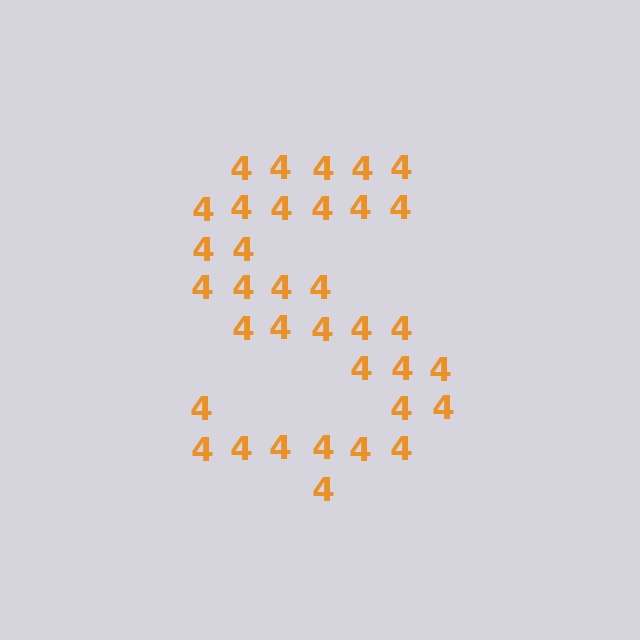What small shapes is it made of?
It is made of small digit 4's.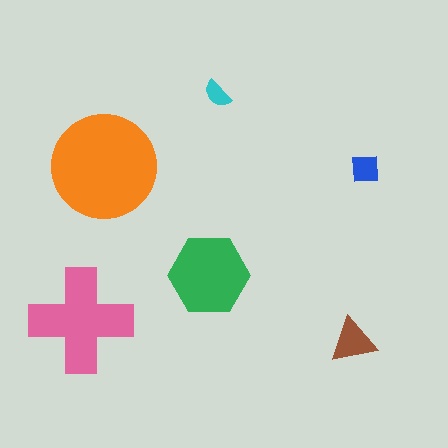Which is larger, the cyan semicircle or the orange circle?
The orange circle.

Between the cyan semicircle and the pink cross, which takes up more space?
The pink cross.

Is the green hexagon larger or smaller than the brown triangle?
Larger.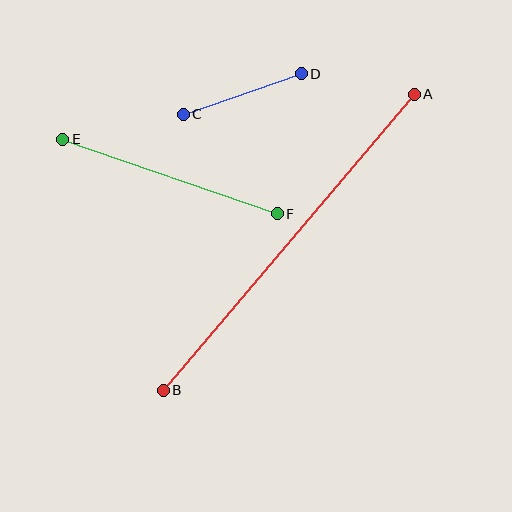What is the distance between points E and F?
The distance is approximately 227 pixels.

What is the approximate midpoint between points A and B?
The midpoint is at approximately (289, 242) pixels.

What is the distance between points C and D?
The distance is approximately 125 pixels.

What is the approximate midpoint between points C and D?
The midpoint is at approximately (242, 94) pixels.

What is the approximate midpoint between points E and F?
The midpoint is at approximately (170, 176) pixels.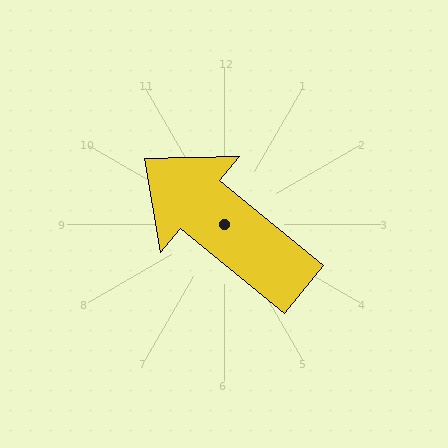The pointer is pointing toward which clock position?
Roughly 10 o'clock.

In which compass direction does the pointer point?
Northwest.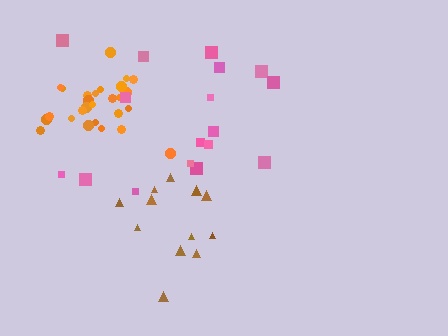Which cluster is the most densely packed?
Orange.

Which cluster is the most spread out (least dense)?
Pink.